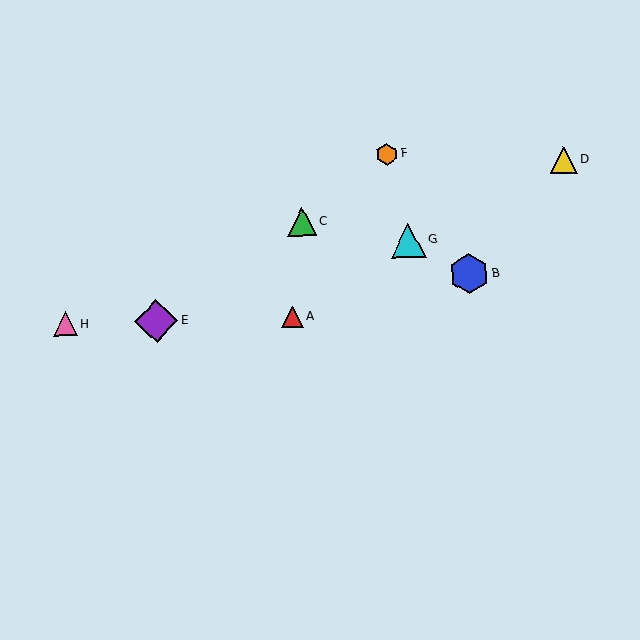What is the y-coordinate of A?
Object A is at y≈317.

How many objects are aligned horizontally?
3 objects (A, E, H) are aligned horizontally.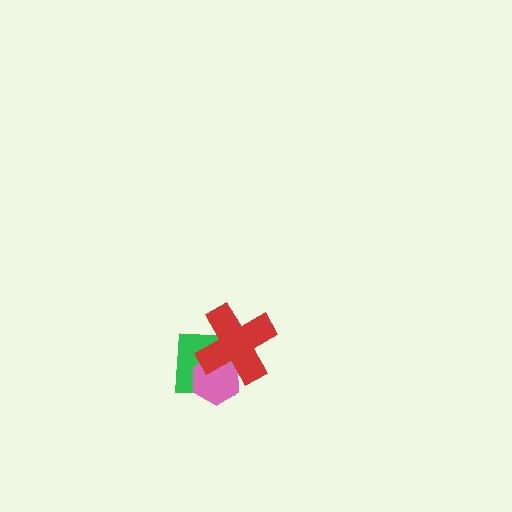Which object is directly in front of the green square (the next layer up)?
The pink hexagon is directly in front of the green square.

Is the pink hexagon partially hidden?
Yes, it is partially covered by another shape.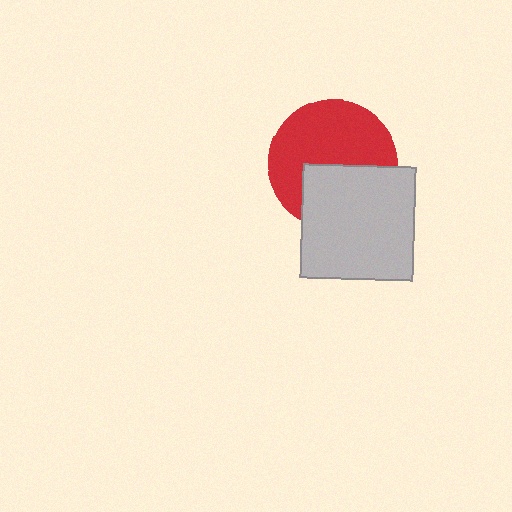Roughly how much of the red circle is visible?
About half of it is visible (roughly 60%).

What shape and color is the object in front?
The object in front is a light gray rectangle.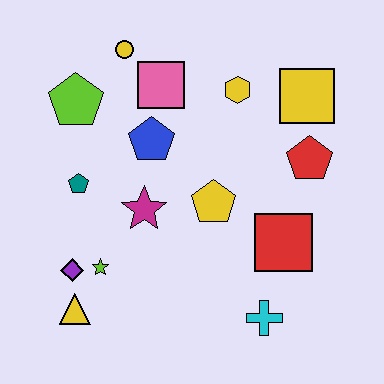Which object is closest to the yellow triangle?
The purple diamond is closest to the yellow triangle.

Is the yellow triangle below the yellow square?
Yes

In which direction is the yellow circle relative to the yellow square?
The yellow circle is to the left of the yellow square.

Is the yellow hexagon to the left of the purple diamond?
No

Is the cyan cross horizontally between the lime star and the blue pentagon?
No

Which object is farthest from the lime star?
The yellow square is farthest from the lime star.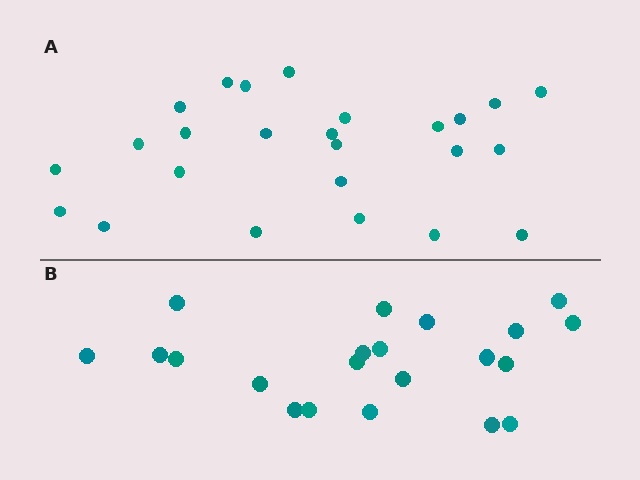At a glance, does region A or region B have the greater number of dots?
Region A (the top region) has more dots.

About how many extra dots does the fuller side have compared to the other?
Region A has about 4 more dots than region B.